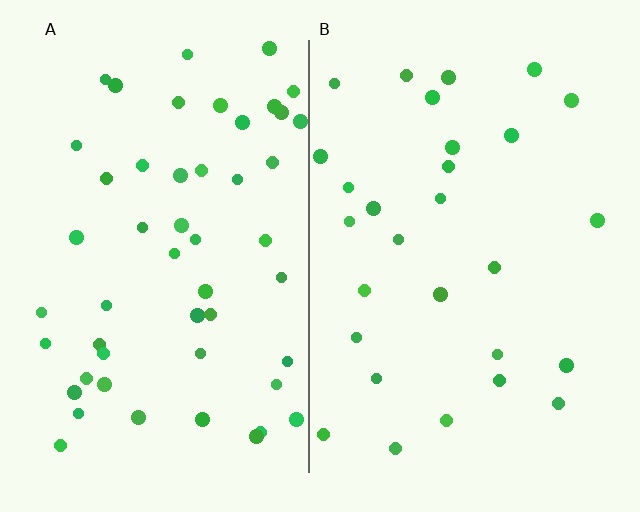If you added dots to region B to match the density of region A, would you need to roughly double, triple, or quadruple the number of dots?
Approximately double.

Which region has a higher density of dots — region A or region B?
A (the left).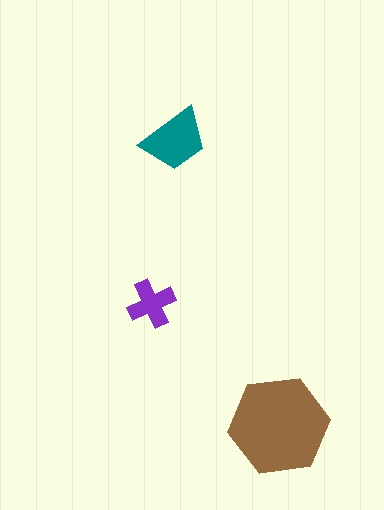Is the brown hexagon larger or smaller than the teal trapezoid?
Larger.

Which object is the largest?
The brown hexagon.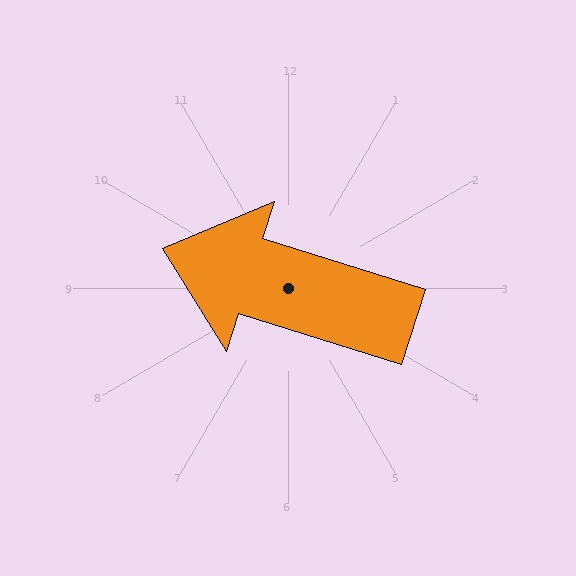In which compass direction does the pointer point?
West.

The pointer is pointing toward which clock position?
Roughly 10 o'clock.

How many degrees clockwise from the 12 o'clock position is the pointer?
Approximately 287 degrees.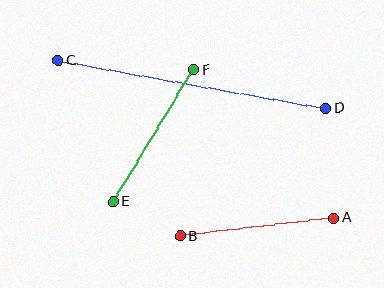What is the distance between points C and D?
The distance is approximately 272 pixels.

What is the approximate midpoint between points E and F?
The midpoint is at approximately (153, 136) pixels.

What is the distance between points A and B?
The distance is approximately 155 pixels.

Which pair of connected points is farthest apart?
Points C and D are farthest apart.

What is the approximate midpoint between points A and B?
The midpoint is at approximately (257, 227) pixels.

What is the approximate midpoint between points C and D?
The midpoint is at approximately (192, 84) pixels.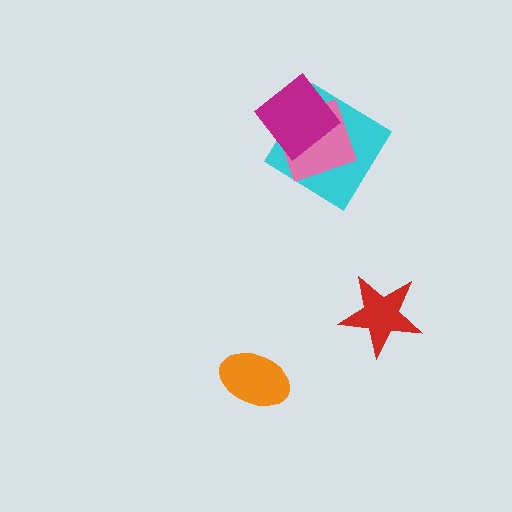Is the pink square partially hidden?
Yes, it is partially covered by another shape.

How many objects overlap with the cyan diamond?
2 objects overlap with the cyan diamond.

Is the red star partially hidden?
No, no other shape covers it.